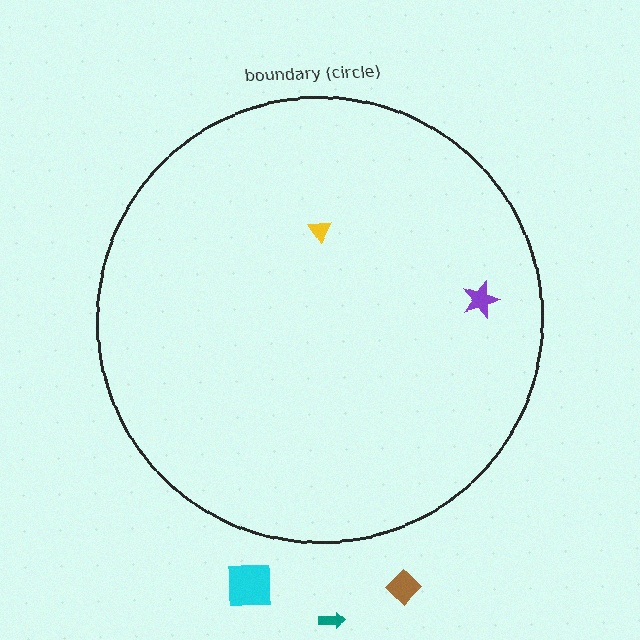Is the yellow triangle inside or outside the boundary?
Inside.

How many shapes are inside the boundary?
2 inside, 3 outside.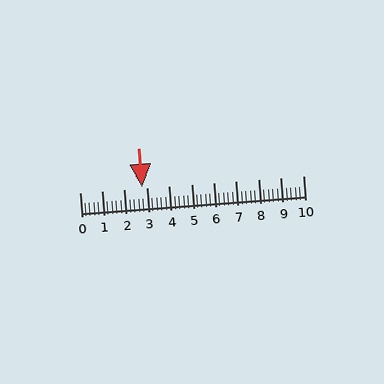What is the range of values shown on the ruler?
The ruler shows values from 0 to 10.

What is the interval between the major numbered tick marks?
The major tick marks are spaced 1 units apart.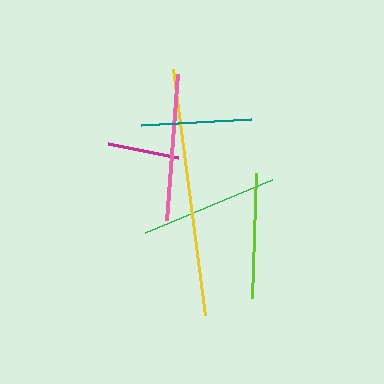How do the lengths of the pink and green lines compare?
The pink and green lines are approximately the same length.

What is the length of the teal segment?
The teal segment is approximately 110 pixels long.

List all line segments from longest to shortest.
From longest to shortest: yellow, pink, green, lime, teal, magenta.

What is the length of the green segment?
The green segment is approximately 138 pixels long.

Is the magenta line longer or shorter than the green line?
The green line is longer than the magenta line.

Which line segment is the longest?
The yellow line is the longest at approximately 249 pixels.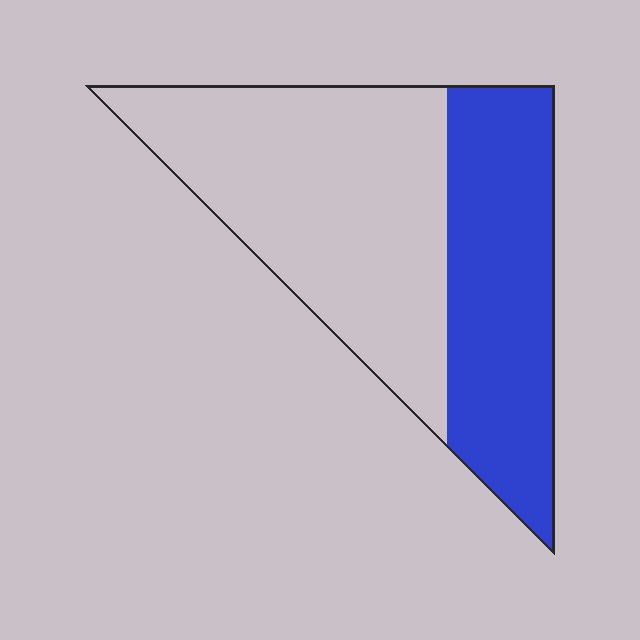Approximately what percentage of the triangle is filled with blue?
Approximately 40%.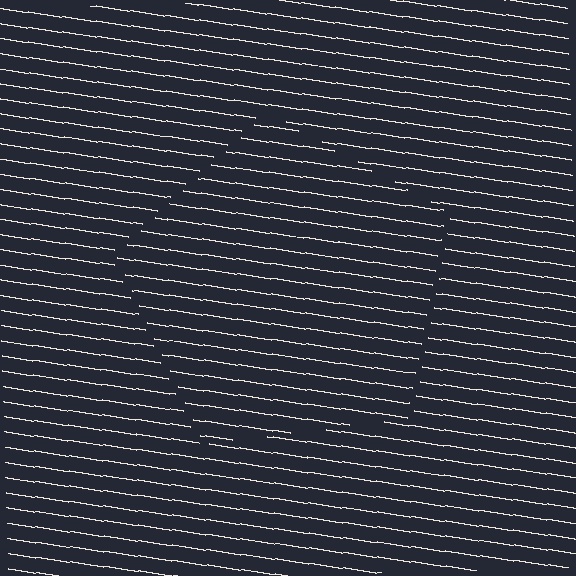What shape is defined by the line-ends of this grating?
An illusory pentagon. The interior of the shape contains the same grating, shifted by half a period — the contour is defined by the phase discontinuity where line-ends from the inner and outer gratings abut.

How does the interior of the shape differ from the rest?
The interior of the shape contains the same grating, shifted by half a period — the contour is defined by the phase discontinuity where line-ends from the inner and outer gratings abut.